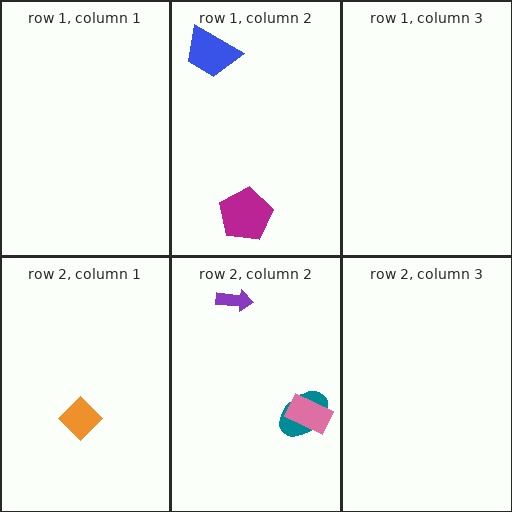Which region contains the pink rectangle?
The row 2, column 2 region.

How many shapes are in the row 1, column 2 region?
2.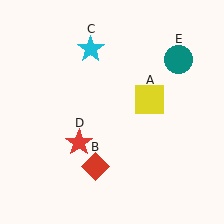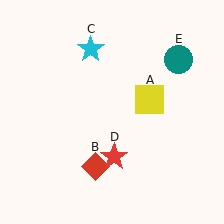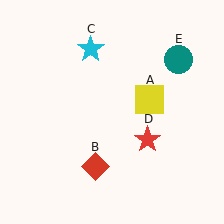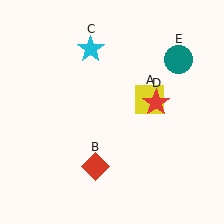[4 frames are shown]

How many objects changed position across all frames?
1 object changed position: red star (object D).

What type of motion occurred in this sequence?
The red star (object D) rotated counterclockwise around the center of the scene.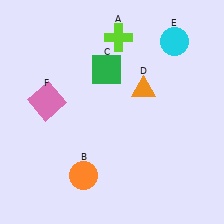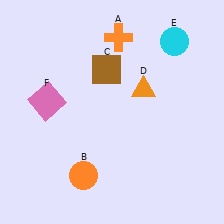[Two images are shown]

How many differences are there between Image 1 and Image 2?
There are 2 differences between the two images.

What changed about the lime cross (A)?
In Image 1, A is lime. In Image 2, it changed to orange.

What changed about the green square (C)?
In Image 1, C is green. In Image 2, it changed to brown.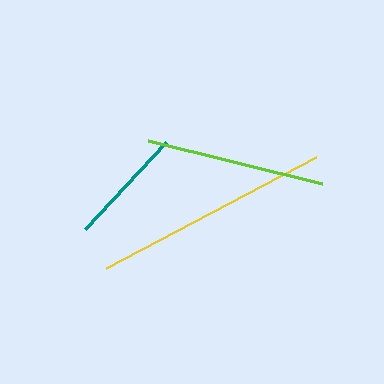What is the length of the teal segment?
The teal segment is approximately 118 pixels long.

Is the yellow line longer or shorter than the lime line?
The yellow line is longer than the lime line.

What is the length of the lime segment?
The lime segment is approximately 179 pixels long.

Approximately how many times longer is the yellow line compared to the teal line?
The yellow line is approximately 2.0 times the length of the teal line.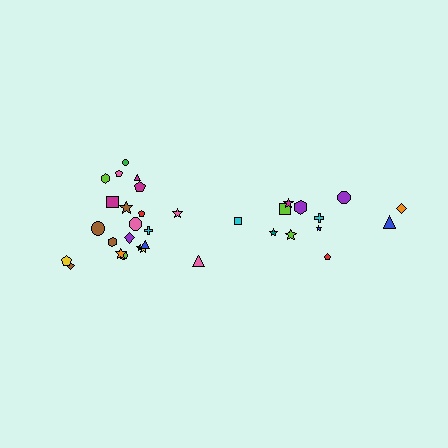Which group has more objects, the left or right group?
The left group.